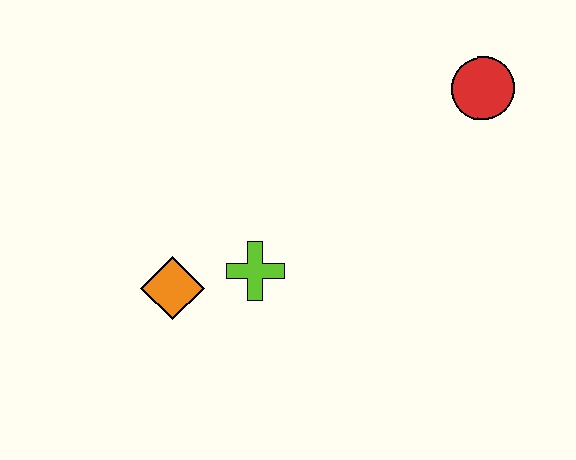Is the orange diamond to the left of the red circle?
Yes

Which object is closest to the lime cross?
The orange diamond is closest to the lime cross.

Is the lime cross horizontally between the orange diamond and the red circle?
Yes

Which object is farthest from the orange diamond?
The red circle is farthest from the orange diamond.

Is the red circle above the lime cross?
Yes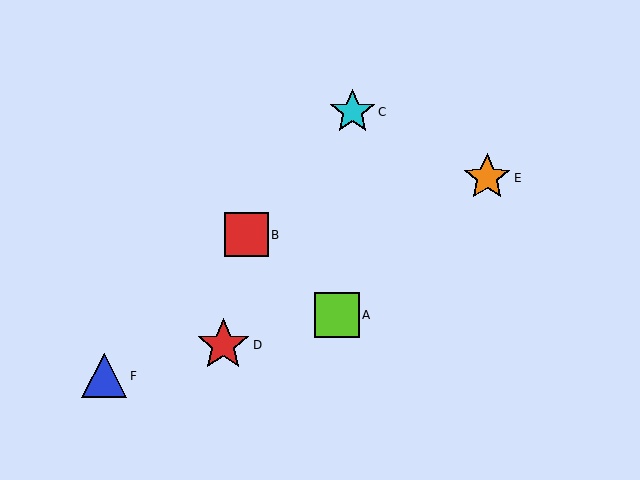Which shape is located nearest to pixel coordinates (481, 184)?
The orange star (labeled E) at (487, 178) is nearest to that location.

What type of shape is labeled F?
Shape F is a blue triangle.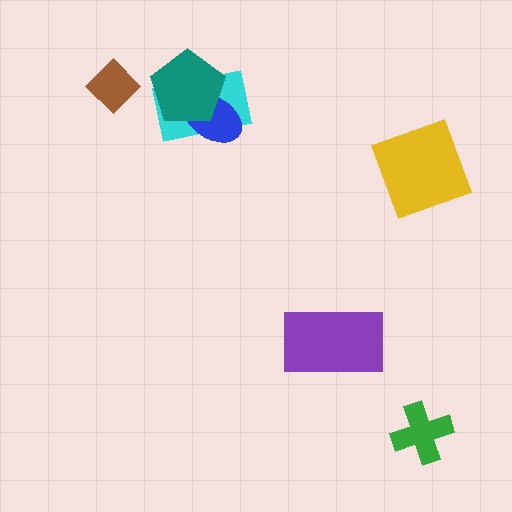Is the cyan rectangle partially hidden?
Yes, it is partially covered by another shape.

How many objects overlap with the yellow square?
0 objects overlap with the yellow square.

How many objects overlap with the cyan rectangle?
2 objects overlap with the cyan rectangle.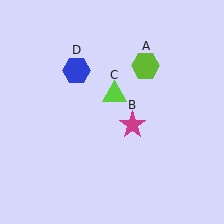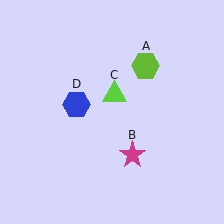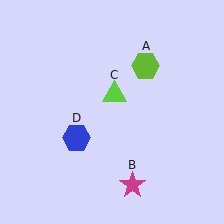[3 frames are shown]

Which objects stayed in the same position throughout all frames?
Lime hexagon (object A) and lime triangle (object C) remained stationary.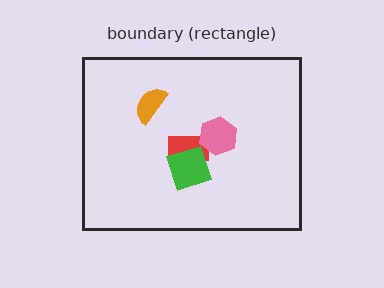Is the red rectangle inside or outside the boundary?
Inside.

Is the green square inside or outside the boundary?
Inside.